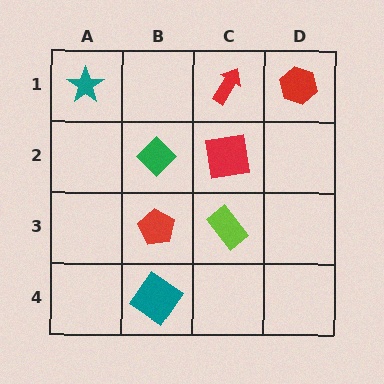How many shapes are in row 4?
1 shape.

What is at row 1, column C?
A red arrow.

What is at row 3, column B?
A red pentagon.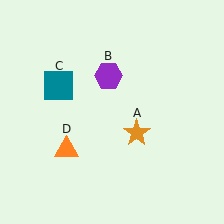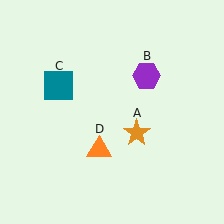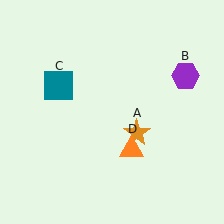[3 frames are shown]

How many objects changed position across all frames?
2 objects changed position: purple hexagon (object B), orange triangle (object D).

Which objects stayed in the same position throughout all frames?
Orange star (object A) and teal square (object C) remained stationary.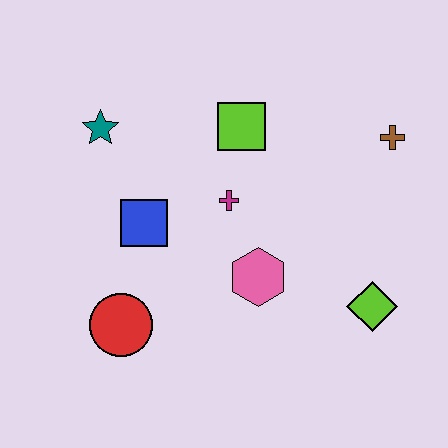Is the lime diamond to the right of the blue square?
Yes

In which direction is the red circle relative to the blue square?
The red circle is below the blue square.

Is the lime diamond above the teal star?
No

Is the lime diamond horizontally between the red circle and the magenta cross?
No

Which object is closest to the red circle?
The blue square is closest to the red circle.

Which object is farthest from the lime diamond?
The teal star is farthest from the lime diamond.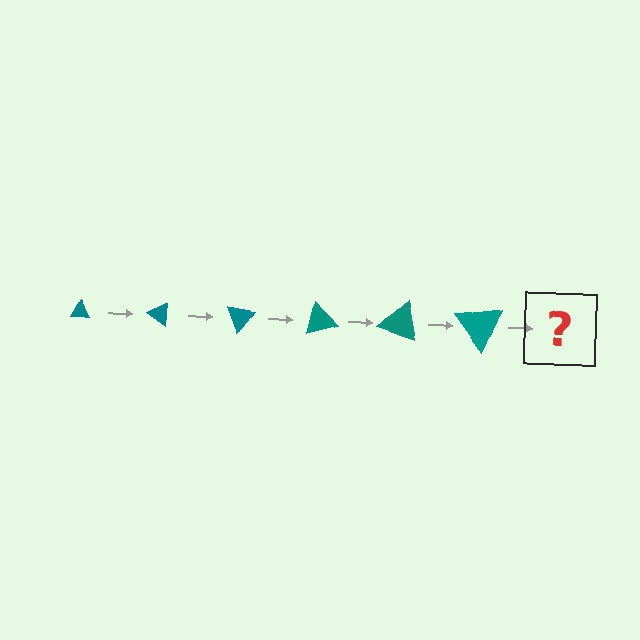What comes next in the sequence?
The next element should be a triangle, larger than the previous one and rotated 210 degrees from the start.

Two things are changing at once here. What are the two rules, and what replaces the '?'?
The two rules are that the triangle grows larger each step and it rotates 35 degrees each step. The '?' should be a triangle, larger than the previous one and rotated 210 degrees from the start.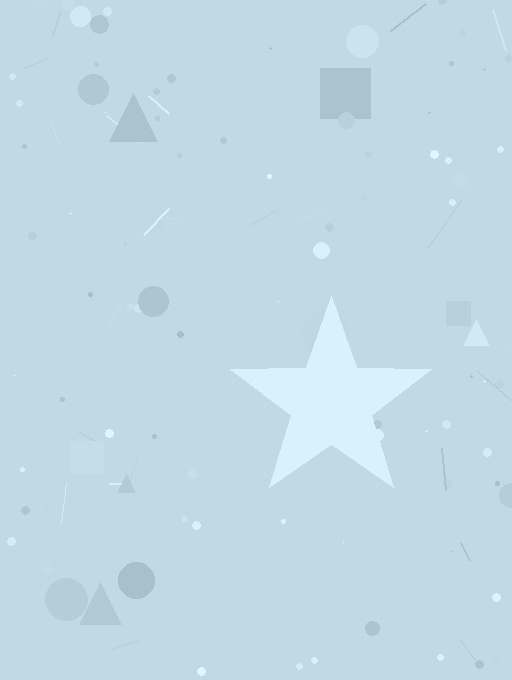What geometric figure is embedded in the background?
A star is embedded in the background.